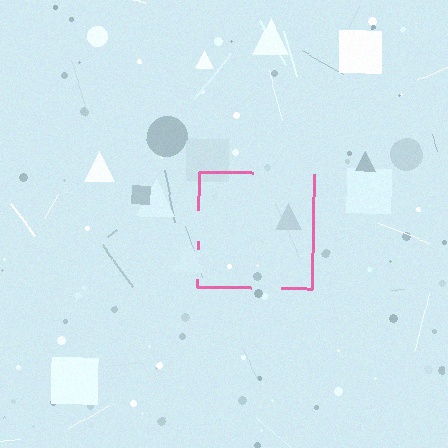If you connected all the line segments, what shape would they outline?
They would outline a square.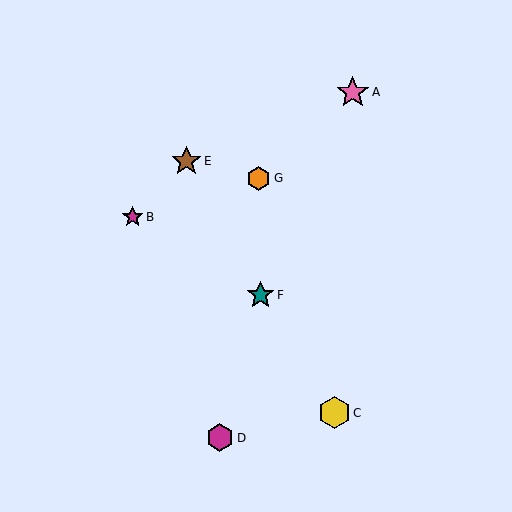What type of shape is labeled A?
Shape A is a pink star.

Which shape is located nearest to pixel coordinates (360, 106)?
The pink star (labeled A) at (353, 92) is nearest to that location.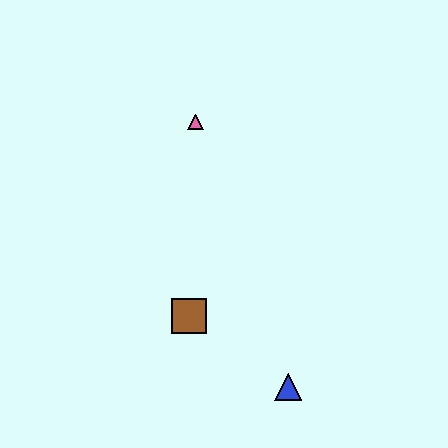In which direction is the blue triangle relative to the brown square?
The blue triangle is to the right of the brown square.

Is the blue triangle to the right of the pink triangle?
Yes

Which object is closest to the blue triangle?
The brown square is closest to the blue triangle.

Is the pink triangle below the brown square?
No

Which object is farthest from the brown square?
The pink triangle is farthest from the brown square.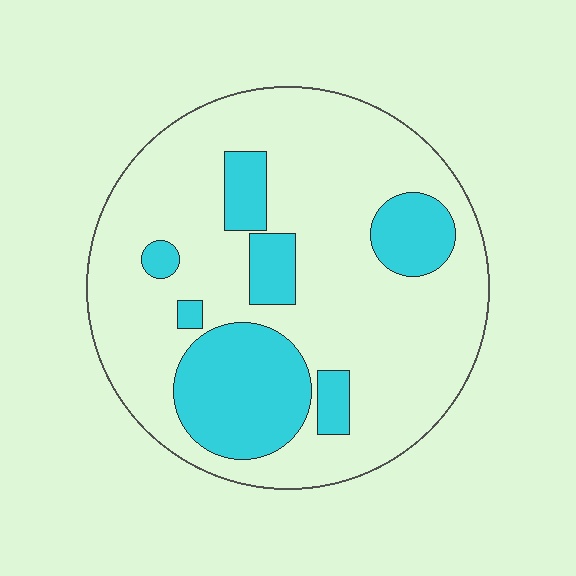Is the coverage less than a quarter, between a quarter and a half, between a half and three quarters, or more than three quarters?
Less than a quarter.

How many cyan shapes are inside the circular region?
7.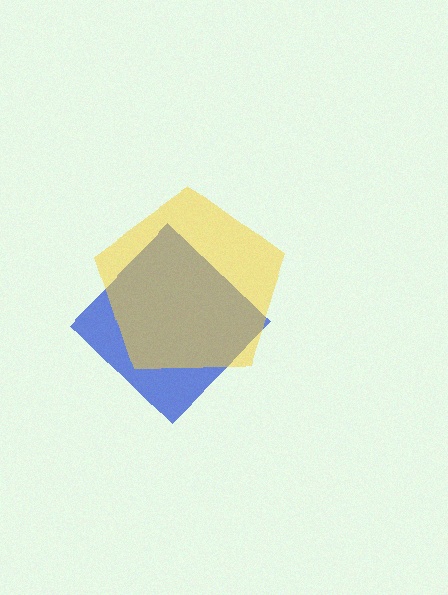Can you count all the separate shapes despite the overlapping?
Yes, there are 2 separate shapes.